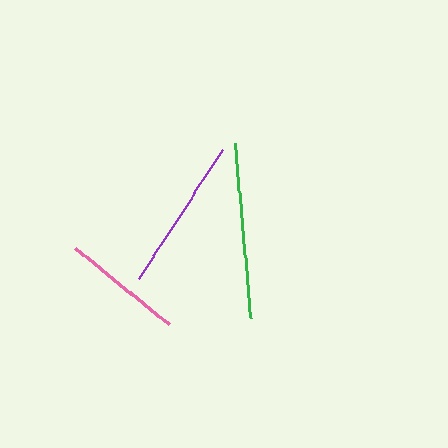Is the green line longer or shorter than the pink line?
The green line is longer than the pink line.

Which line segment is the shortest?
The pink line is the shortest at approximately 120 pixels.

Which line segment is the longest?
The green line is the longest at approximately 176 pixels.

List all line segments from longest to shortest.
From longest to shortest: green, purple, pink.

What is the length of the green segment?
The green segment is approximately 176 pixels long.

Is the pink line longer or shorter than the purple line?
The purple line is longer than the pink line.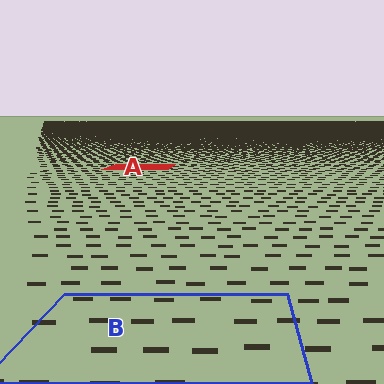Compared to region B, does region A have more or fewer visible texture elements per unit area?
Region A has more texture elements per unit area — they are packed more densely because it is farther away.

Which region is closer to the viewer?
Region B is closer. The texture elements there are larger and more spread out.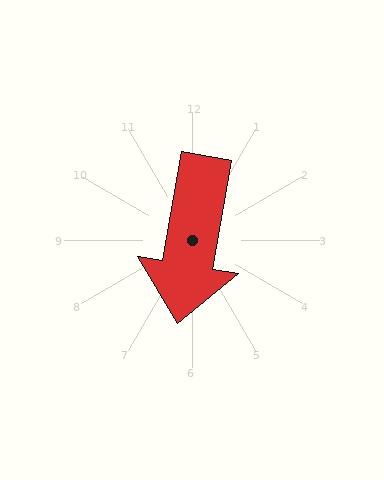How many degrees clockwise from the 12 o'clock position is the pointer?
Approximately 190 degrees.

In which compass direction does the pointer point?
South.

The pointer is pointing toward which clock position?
Roughly 6 o'clock.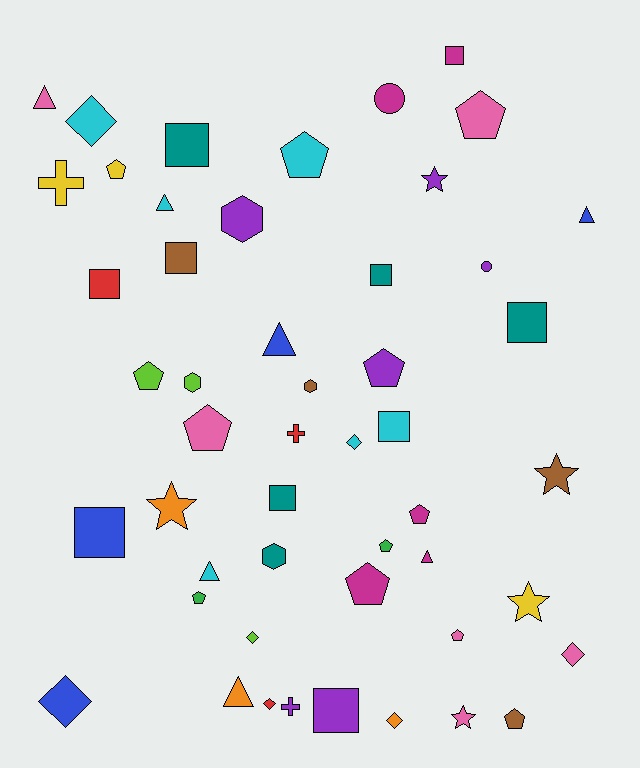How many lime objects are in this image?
There are 3 lime objects.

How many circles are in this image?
There are 2 circles.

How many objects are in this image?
There are 50 objects.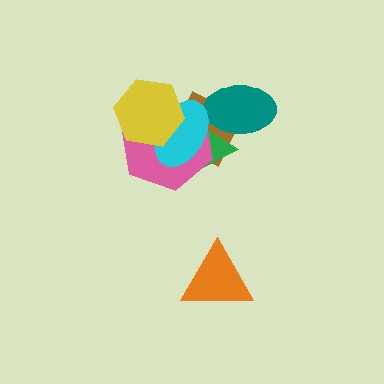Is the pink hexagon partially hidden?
Yes, it is partially covered by another shape.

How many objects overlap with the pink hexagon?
4 objects overlap with the pink hexagon.